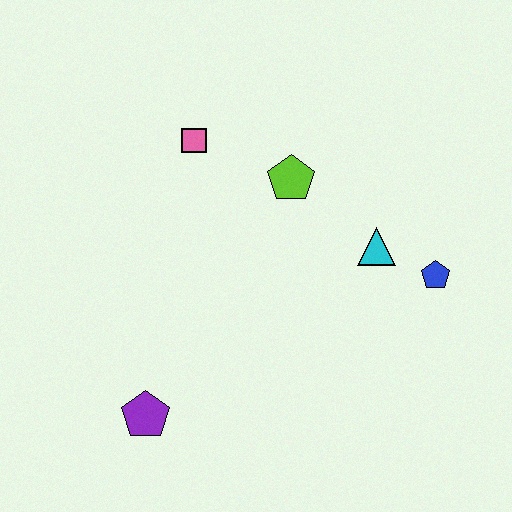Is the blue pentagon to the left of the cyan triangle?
No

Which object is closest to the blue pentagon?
The cyan triangle is closest to the blue pentagon.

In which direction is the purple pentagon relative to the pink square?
The purple pentagon is below the pink square.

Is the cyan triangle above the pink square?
No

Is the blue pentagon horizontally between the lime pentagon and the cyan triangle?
No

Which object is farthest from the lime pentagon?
The purple pentagon is farthest from the lime pentagon.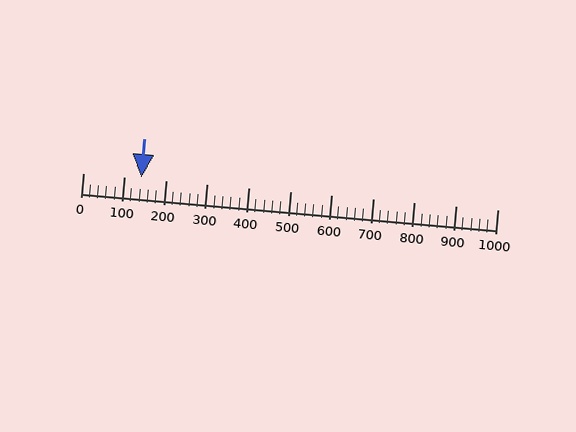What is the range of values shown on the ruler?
The ruler shows values from 0 to 1000.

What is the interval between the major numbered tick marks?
The major tick marks are spaced 100 units apart.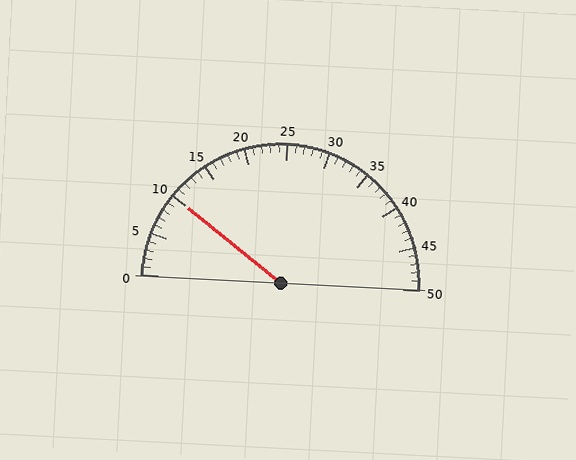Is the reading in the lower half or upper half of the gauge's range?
The reading is in the lower half of the range (0 to 50).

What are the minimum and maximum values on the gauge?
The gauge ranges from 0 to 50.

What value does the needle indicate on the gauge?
The needle indicates approximately 10.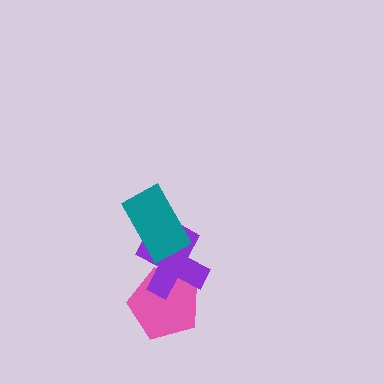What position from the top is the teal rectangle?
The teal rectangle is 1st from the top.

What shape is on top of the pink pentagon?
The purple cross is on top of the pink pentagon.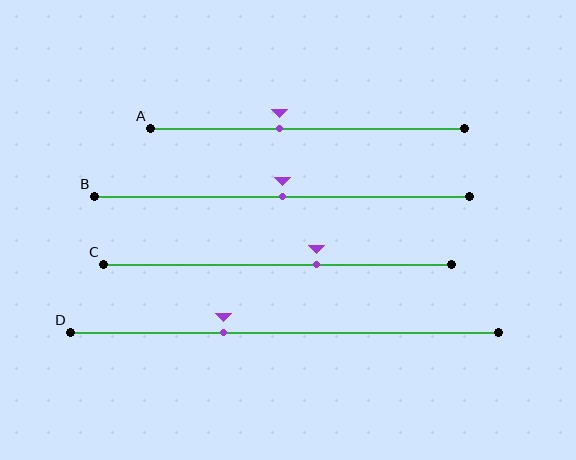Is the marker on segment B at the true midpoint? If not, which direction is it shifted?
Yes, the marker on segment B is at the true midpoint.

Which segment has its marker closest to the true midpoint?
Segment B has its marker closest to the true midpoint.